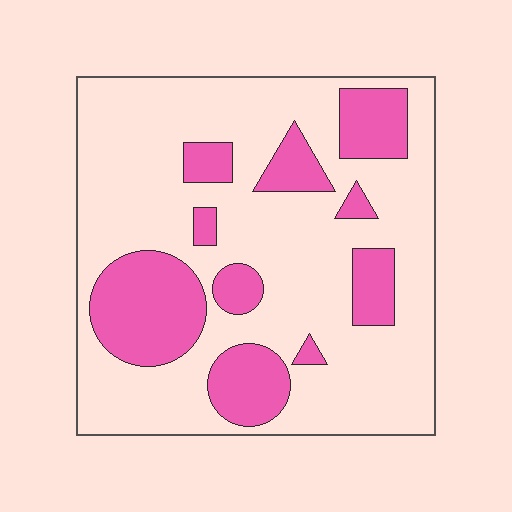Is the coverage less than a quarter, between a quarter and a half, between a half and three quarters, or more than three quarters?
Between a quarter and a half.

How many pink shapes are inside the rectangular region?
10.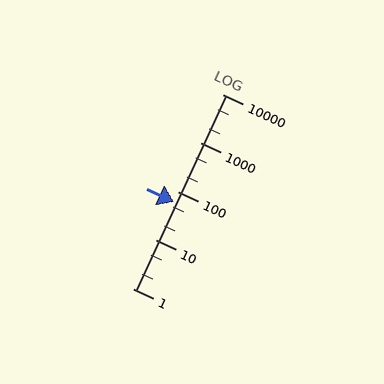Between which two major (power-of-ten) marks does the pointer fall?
The pointer is between 10 and 100.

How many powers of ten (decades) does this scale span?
The scale spans 4 decades, from 1 to 10000.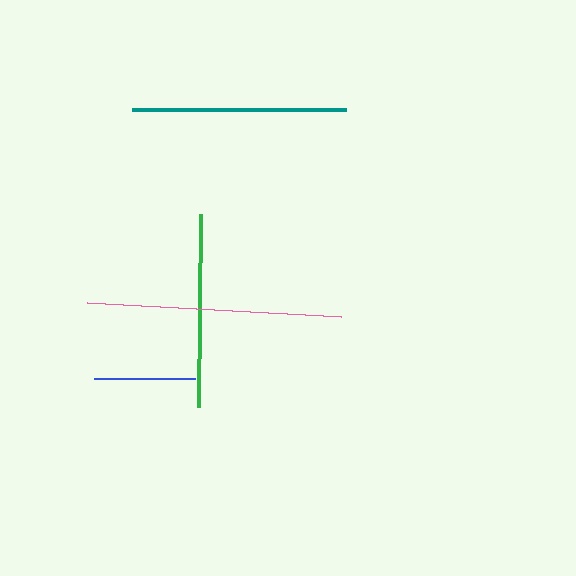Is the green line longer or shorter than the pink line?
The pink line is longer than the green line.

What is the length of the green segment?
The green segment is approximately 193 pixels long.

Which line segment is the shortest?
The blue line is the shortest at approximately 101 pixels.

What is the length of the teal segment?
The teal segment is approximately 214 pixels long.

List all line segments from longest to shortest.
From longest to shortest: pink, teal, green, blue.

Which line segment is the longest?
The pink line is the longest at approximately 255 pixels.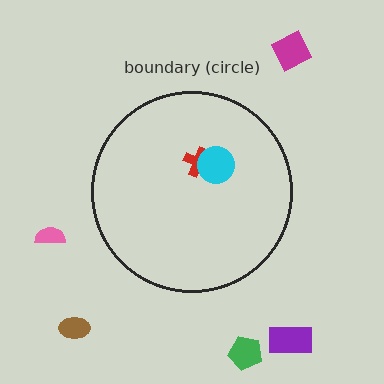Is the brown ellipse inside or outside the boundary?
Outside.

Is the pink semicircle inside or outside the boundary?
Outside.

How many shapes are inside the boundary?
2 inside, 5 outside.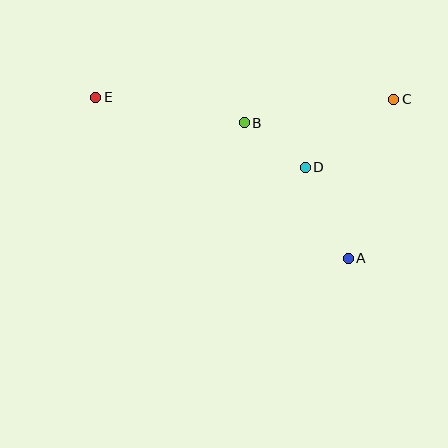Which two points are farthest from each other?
Points A and E are farthest from each other.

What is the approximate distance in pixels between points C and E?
The distance between C and E is approximately 298 pixels.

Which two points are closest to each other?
Points B and D are closest to each other.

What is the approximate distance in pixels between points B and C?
The distance between B and C is approximately 152 pixels.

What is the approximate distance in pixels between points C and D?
The distance between C and D is approximately 112 pixels.